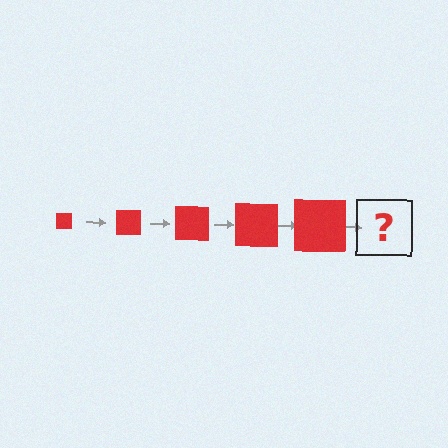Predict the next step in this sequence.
The next step is a red square, larger than the previous one.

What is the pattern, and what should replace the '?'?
The pattern is that the square gets progressively larger each step. The '?' should be a red square, larger than the previous one.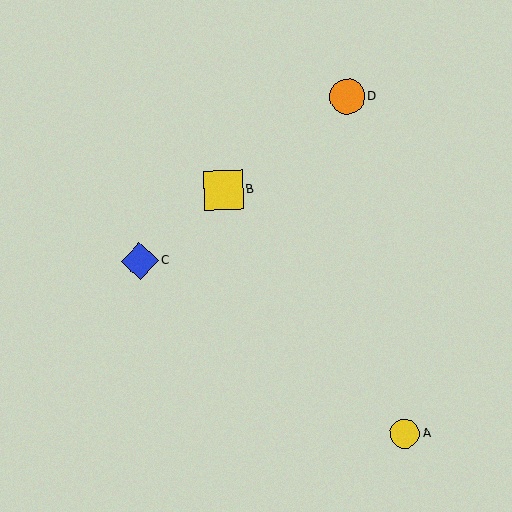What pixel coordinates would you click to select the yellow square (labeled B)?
Click at (223, 190) to select the yellow square B.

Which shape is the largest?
The yellow square (labeled B) is the largest.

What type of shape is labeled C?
Shape C is a blue diamond.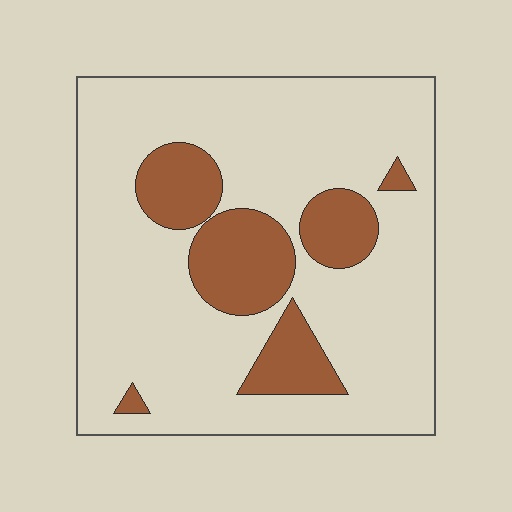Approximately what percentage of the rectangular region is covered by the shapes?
Approximately 20%.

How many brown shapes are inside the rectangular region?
6.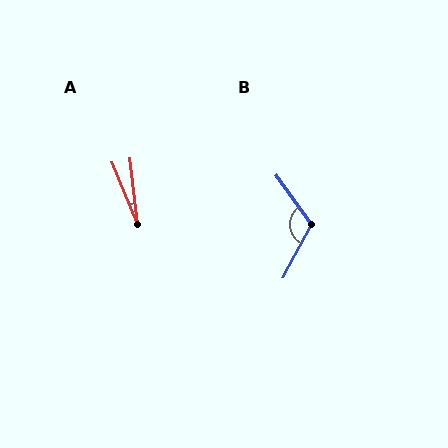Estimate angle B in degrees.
Approximately 116 degrees.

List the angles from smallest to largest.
A (16°), B (116°).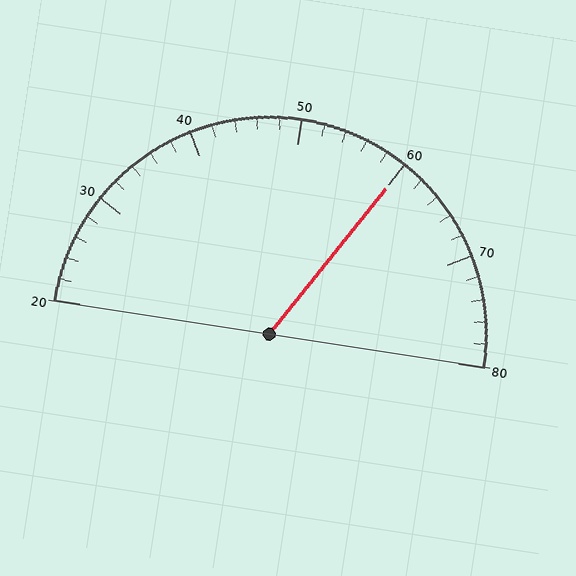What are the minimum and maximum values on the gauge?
The gauge ranges from 20 to 80.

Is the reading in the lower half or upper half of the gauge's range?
The reading is in the upper half of the range (20 to 80).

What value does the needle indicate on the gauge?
The needle indicates approximately 60.